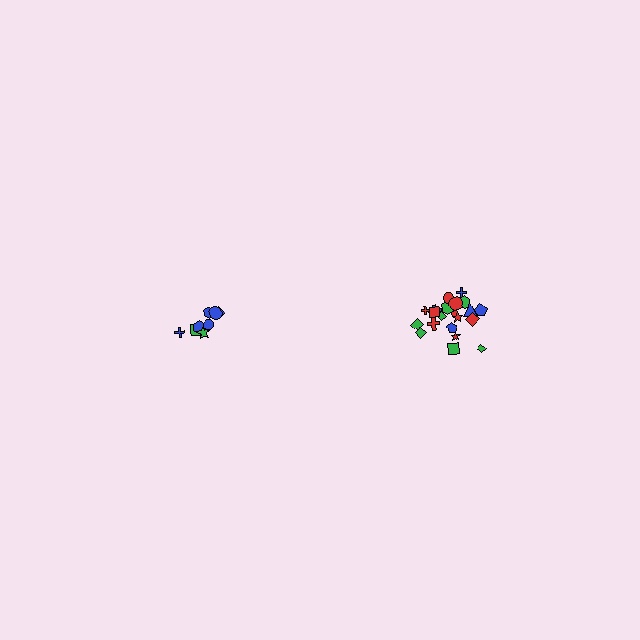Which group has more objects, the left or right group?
The right group.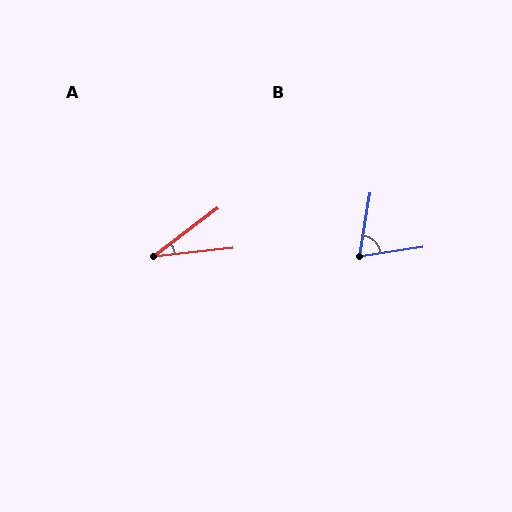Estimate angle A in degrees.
Approximately 31 degrees.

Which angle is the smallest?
A, at approximately 31 degrees.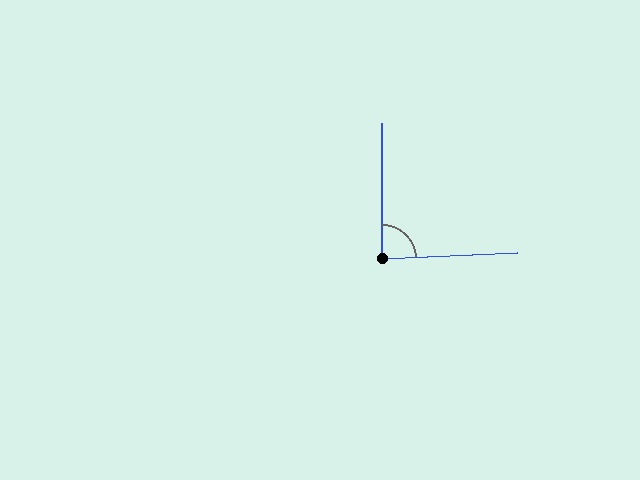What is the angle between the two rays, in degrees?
Approximately 87 degrees.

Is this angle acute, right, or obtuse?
It is approximately a right angle.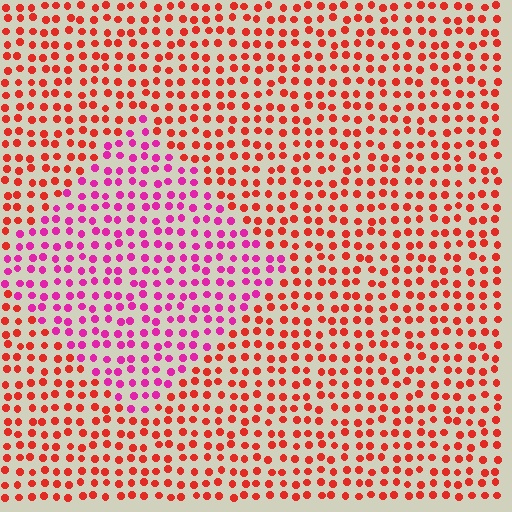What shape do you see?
I see a diamond.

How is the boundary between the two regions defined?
The boundary is defined purely by a slight shift in hue (about 46 degrees). Spacing, size, and orientation are identical on both sides.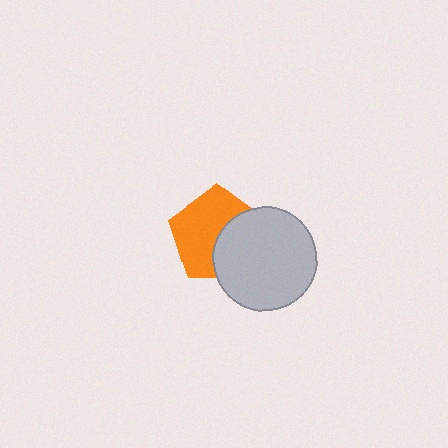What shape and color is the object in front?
The object in front is a light gray circle.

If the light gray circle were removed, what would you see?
You would see the complete orange pentagon.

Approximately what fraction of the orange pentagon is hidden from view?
Roughly 41% of the orange pentagon is hidden behind the light gray circle.